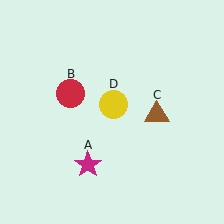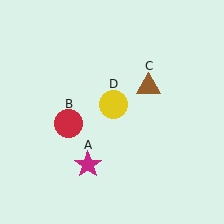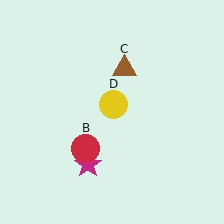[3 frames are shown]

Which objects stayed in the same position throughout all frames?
Magenta star (object A) and yellow circle (object D) remained stationary.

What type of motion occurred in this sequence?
The red circle (object B), brown triangle (object C) rotated counterclockwise around the center of the scene.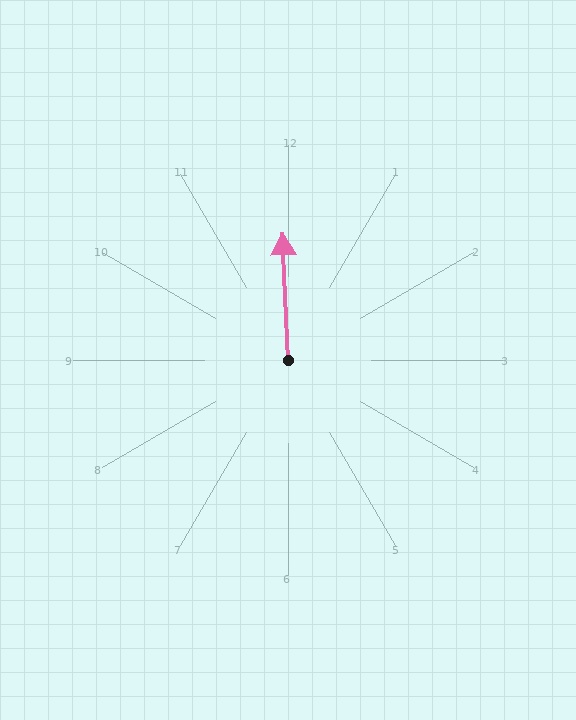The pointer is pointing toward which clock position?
Roughly 12 o'clock.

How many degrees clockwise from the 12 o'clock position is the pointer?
Approximately 358 degrees.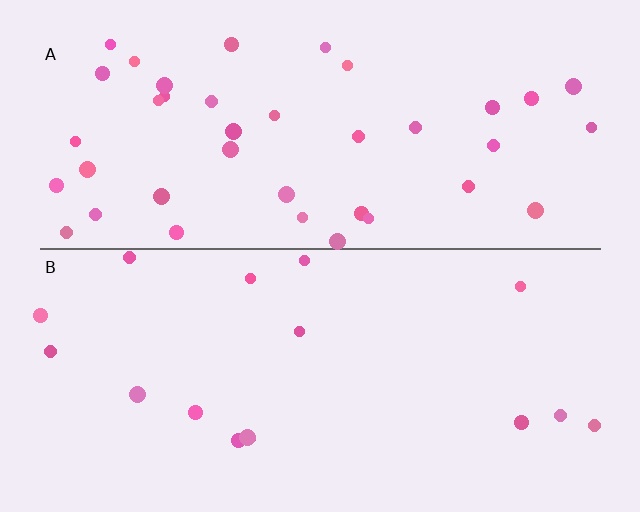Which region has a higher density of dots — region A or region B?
A (the top).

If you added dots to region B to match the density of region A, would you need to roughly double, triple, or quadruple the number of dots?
Approximately double.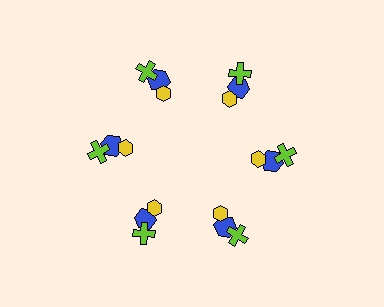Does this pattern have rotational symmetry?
Yes, this pattern has 6-fold rotational symmetry. It looks the same after rotating 60 degrees around the center.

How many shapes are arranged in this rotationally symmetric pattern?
There are 18 shapes, arranged in 6 groups of 3.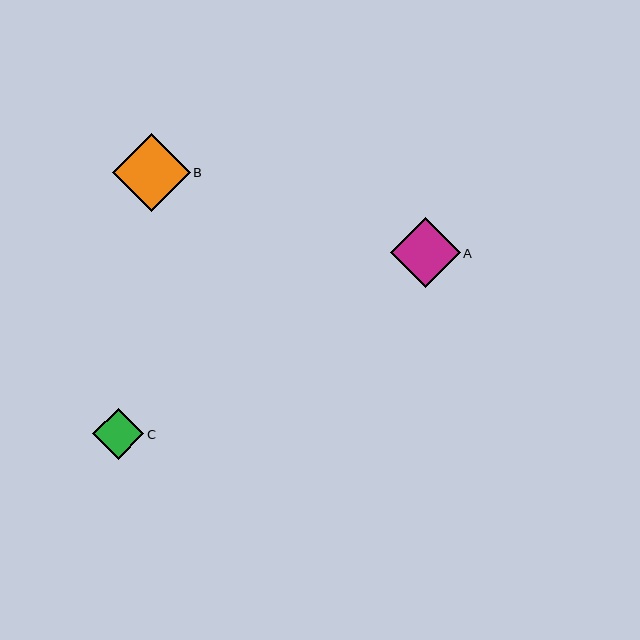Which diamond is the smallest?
Diamond C is the smallest with a size of approximately 51 pixels.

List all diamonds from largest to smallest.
From largest to smallest: B, A, C.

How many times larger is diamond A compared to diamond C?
Diamond A is approximately 1.4 times the size of diamond C.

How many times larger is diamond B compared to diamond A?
Diamond B is approximately 1.1 times the size of diamond A.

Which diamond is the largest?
Diamond B is the largest with a size of approximately 77 pixels.